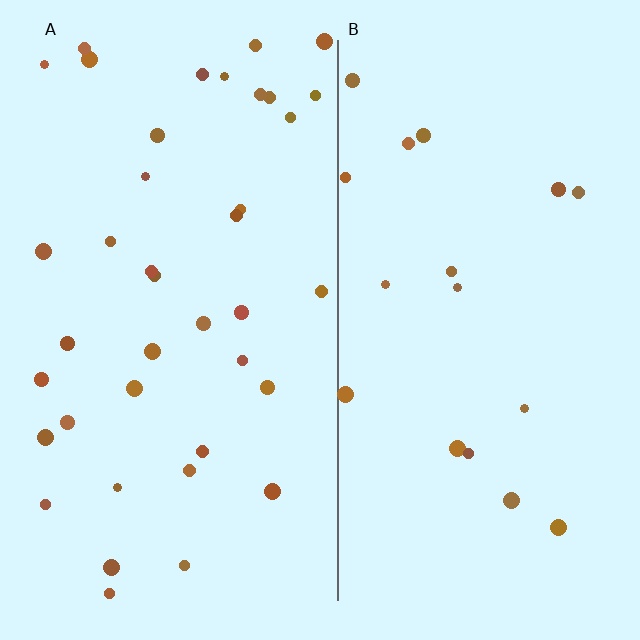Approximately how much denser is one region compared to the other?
Approximately 2.2× — region A over region B.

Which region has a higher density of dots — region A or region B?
A (the left).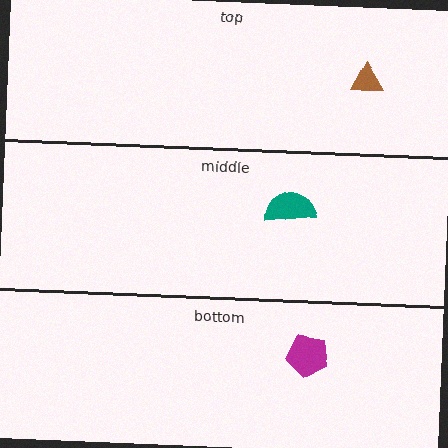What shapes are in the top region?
The brown triangle.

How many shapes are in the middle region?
1.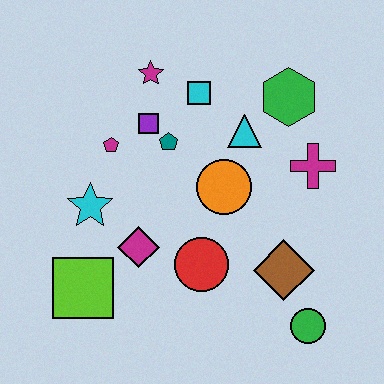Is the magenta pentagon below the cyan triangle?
Yes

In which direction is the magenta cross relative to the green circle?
The magenta cross is above the green circle.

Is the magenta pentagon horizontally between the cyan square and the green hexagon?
No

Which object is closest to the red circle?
The magenta diamond is closest to the red circle.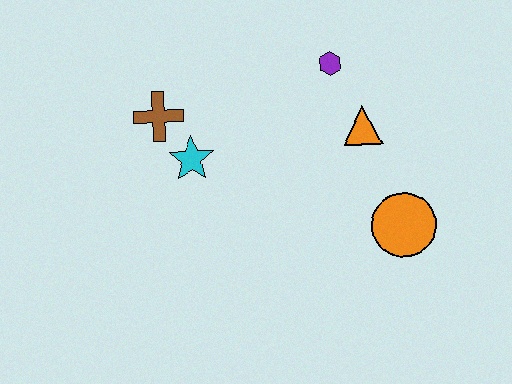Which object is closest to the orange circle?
The orange triangle is closest to the orange circle.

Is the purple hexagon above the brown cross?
Yes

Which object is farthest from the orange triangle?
The brown cross is farthest from the orange triangle.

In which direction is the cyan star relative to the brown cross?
The cyan star is below the brown cross.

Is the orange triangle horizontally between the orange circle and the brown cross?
Yes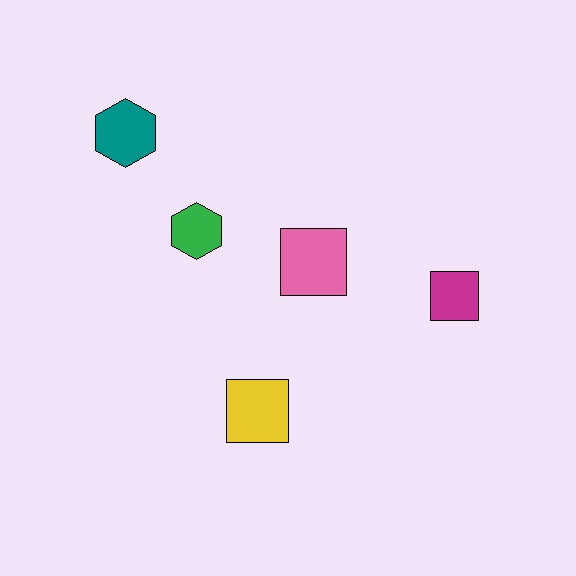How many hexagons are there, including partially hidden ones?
There are 2 hexagons.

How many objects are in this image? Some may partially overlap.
There are 5 objects.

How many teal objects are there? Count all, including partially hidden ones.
There is 1 teal object.